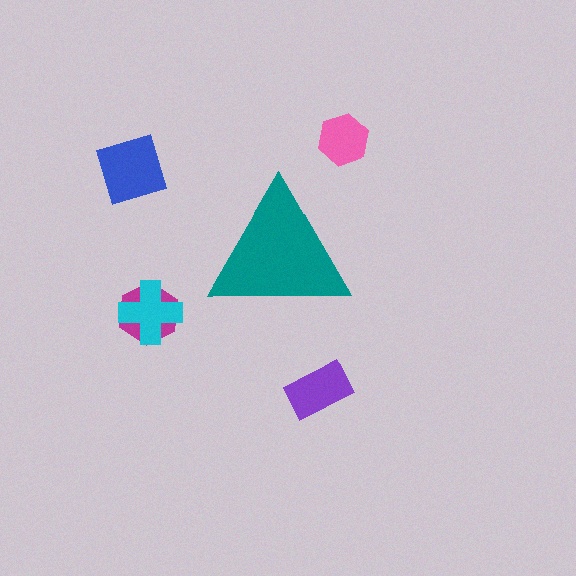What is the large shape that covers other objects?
A teal triangle.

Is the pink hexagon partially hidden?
No, the pink hexagon is fully visible.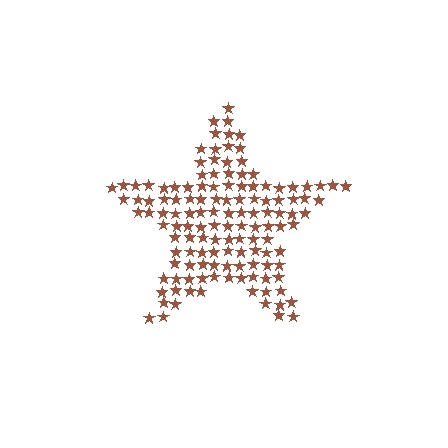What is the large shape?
The large shape is a star.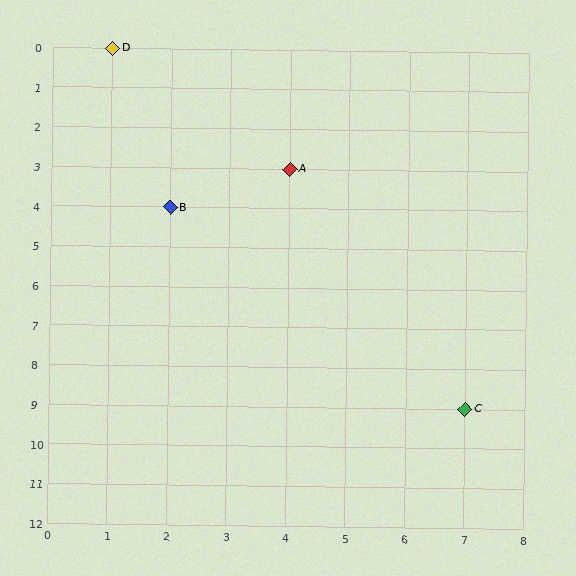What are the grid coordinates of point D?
Point D is at grid coordinates (1, 0).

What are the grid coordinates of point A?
Point A is at grid coordinates (4, 3).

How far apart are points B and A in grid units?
Points B and A are 2 columns and 1 row apart (about 2.2 grid units diagonally).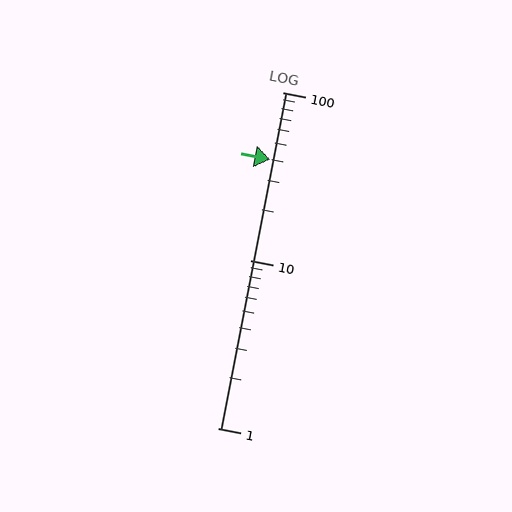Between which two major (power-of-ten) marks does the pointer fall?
The pointer is between 10 and 100.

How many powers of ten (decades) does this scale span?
The scale spans 2 decades, from 1 to 100.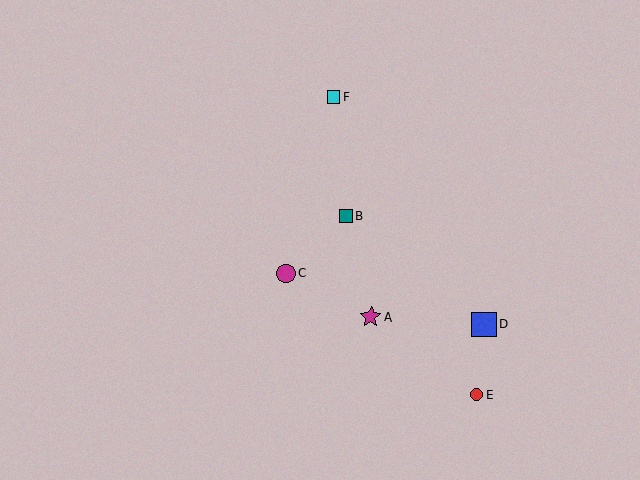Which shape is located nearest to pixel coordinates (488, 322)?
The blue square (labeled D) at (484, 324) is nearest to that location.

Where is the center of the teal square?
The center of the teal square is at (346, 216).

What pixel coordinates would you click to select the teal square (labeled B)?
Click at (346, 216) to select the teal square B.